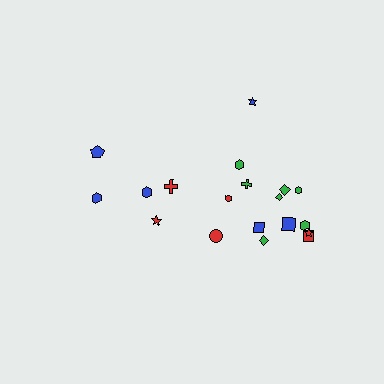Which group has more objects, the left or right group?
The right group.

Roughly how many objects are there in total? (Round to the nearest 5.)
Roughly 20 objects in total.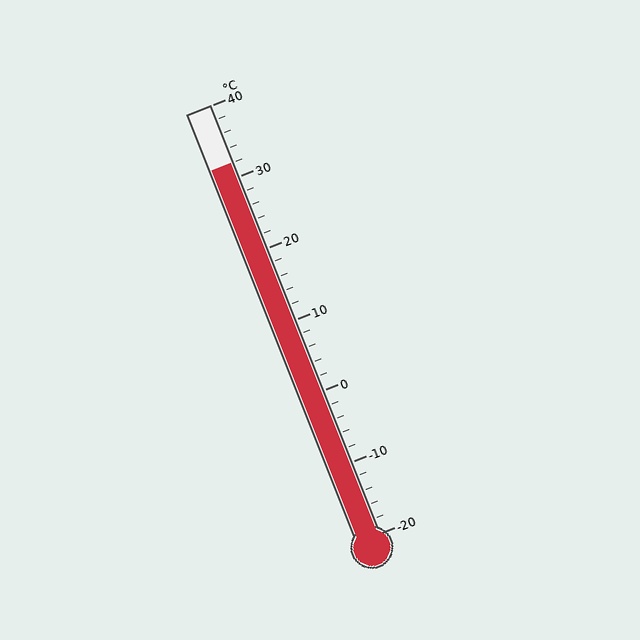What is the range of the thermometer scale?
The thermometer scale ranges from -20°C to 40°C.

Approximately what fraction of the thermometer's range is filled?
The thermometer is filled to approximately 85% of its range.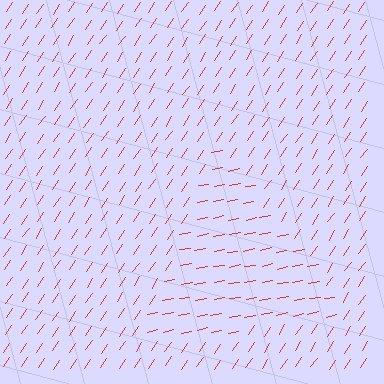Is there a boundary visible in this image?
Yes, there is a texture boundary formed by a change in line orientation.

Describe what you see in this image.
The image is filled with small red line segments. A triangle region in the image has lines oriented differently from the surrounding lines, creating a visible texture boundary.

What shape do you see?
I see a triangle.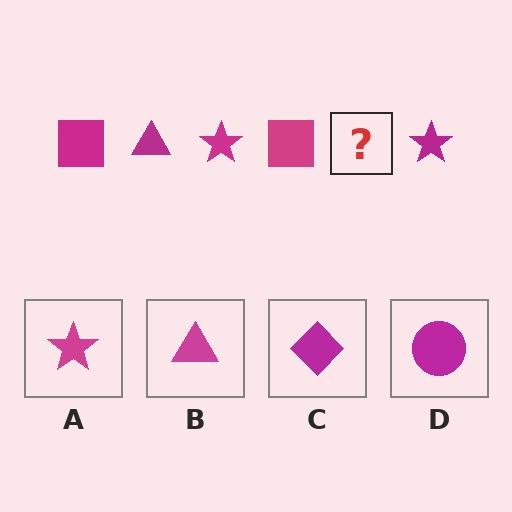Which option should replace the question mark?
Option B.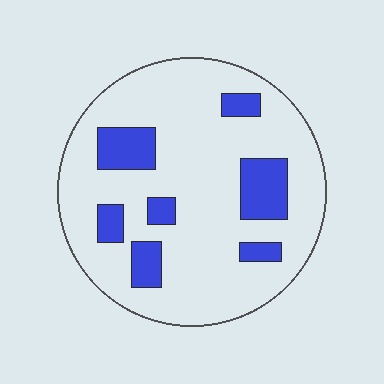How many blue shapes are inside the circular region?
7.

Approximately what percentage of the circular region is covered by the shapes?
Approximately 20%.